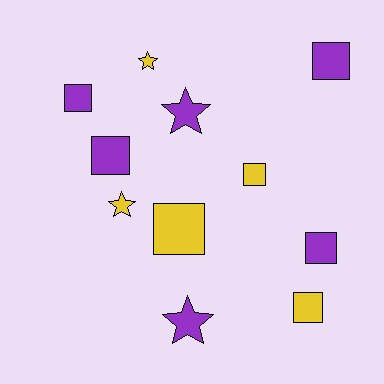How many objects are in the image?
There are 11 objects.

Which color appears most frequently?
Purple, with 6 objects.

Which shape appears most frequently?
Square, with 7 objects.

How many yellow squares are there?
There are 3 yellow squares.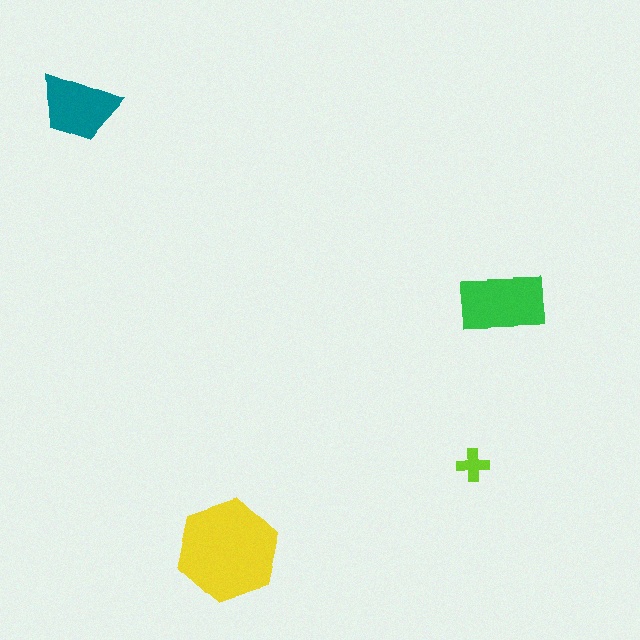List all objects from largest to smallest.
The yellow hexagon, the green rectangle, the teal trapezoid, the lime cross.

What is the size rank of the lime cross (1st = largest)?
4th.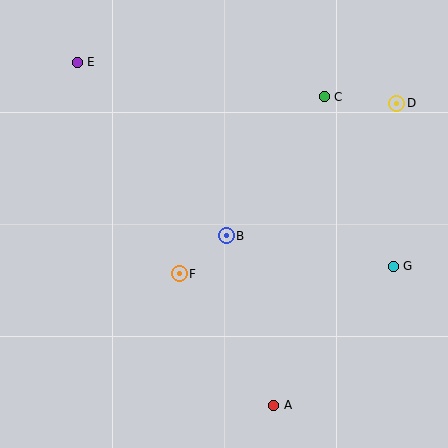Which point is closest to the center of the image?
Point B at (226, 236) is closest to the center.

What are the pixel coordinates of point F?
Point F is at (179, 274).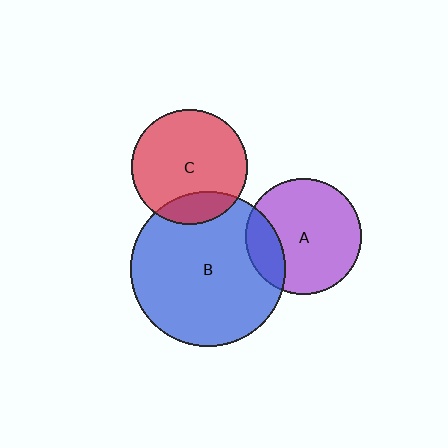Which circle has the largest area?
Circle B (blue).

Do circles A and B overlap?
Yes.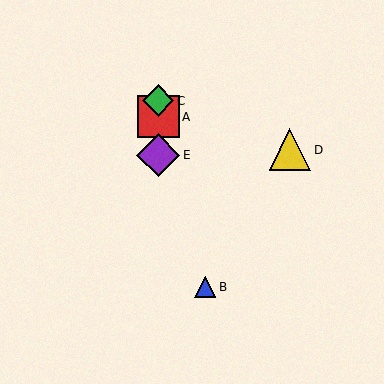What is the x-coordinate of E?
Object E is at x≈158.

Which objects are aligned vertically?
Objects A, C, E are aligned vertically.